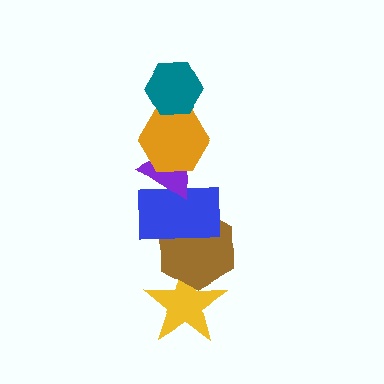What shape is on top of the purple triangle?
The orange hexagon is on top of the purple triangle.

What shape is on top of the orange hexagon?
The teal hexagon is on top of the orange hexagon.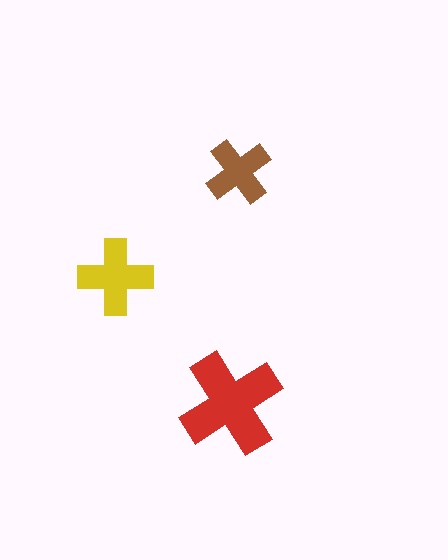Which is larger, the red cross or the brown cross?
The red one.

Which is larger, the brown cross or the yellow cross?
The yellow one.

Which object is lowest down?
The red cross is bottommost.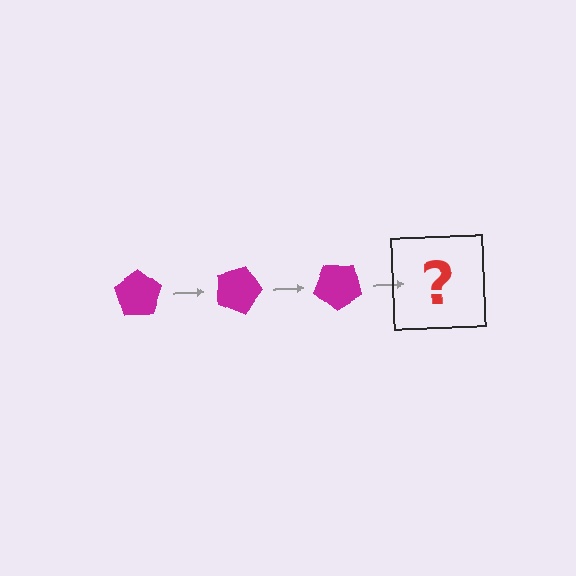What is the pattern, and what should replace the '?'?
The pattern is that the pentagon rotates 20 degrees each step. The '?' should be a magenta pentagon rotated 60 degrees.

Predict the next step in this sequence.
The next step is a magenta pentagon rotated 60 degrees.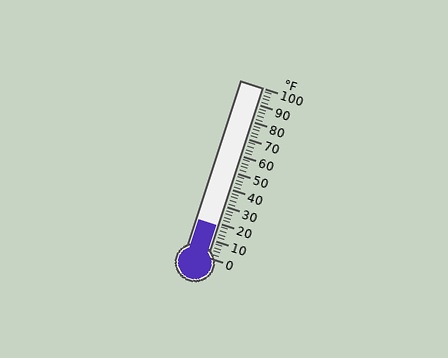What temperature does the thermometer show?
The thermometer shows approximately 18°F.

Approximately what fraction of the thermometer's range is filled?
The thermometer is filled to approximately 20% of its range.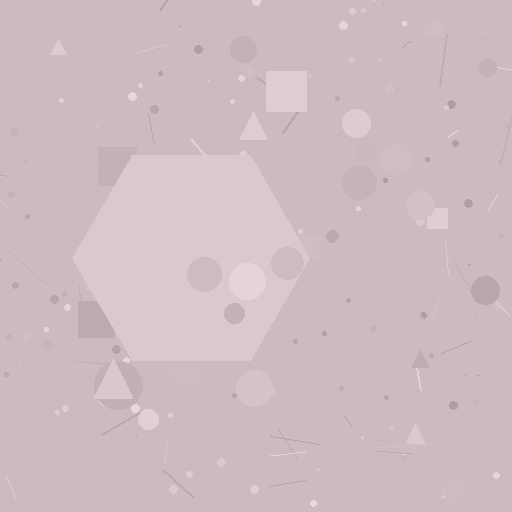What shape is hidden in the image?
A hexagon is hidden in the image.